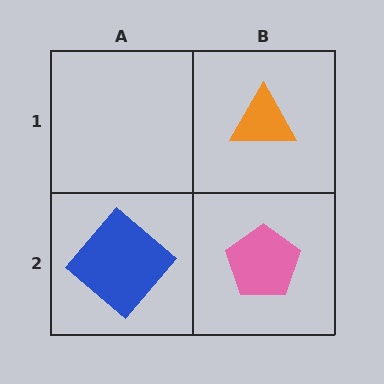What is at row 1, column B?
An orange triangle.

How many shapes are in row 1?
1 shape.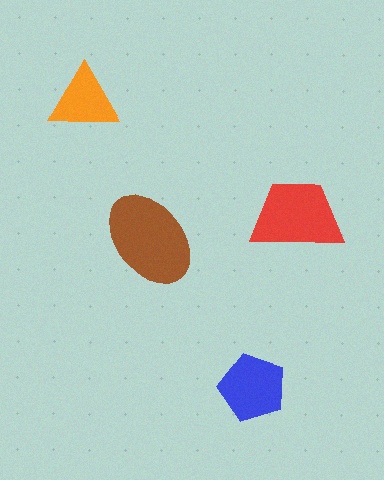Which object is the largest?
The brown ellipse.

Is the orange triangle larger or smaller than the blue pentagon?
Smaller.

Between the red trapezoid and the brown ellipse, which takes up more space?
The brown ellipse.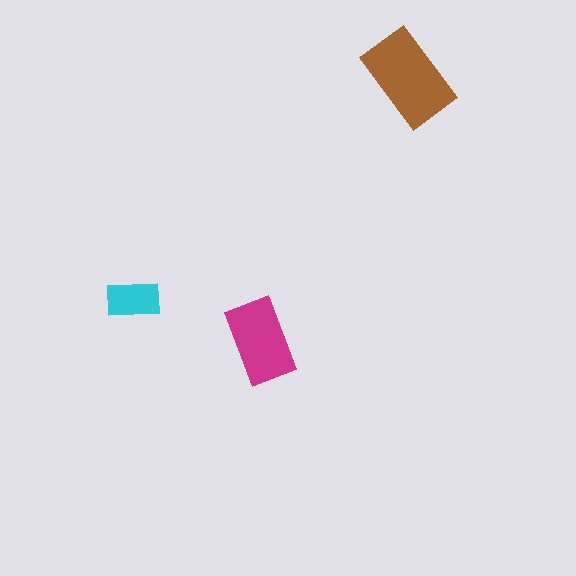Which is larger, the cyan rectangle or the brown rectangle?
The brown one.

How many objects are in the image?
There are 3 objects in the image.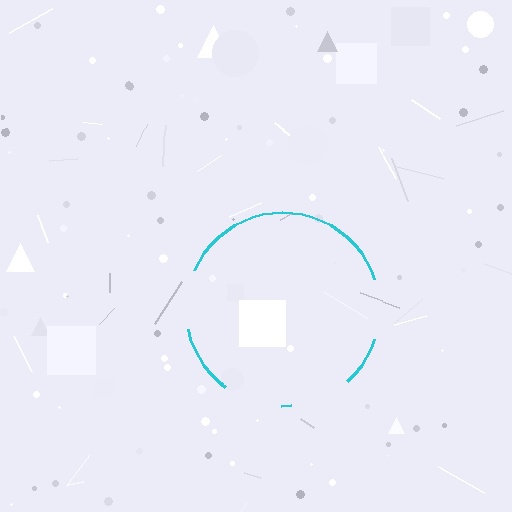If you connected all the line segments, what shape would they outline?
They would outline a circle.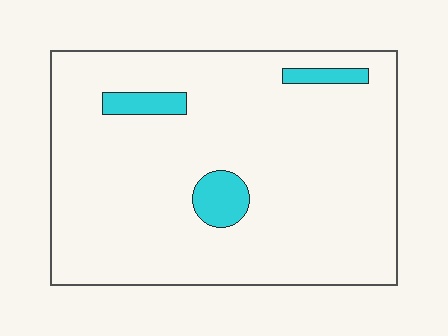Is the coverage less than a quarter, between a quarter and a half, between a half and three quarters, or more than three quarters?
Less than a quarter.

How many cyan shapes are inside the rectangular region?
3.